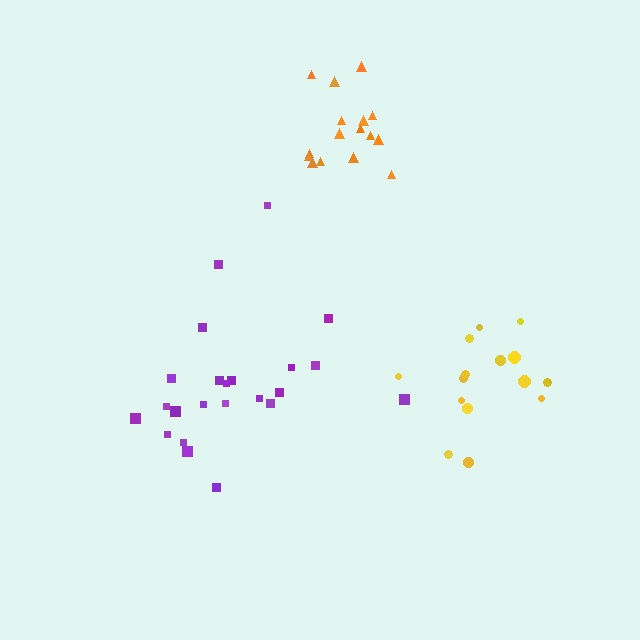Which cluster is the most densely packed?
Orange.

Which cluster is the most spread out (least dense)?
Purple.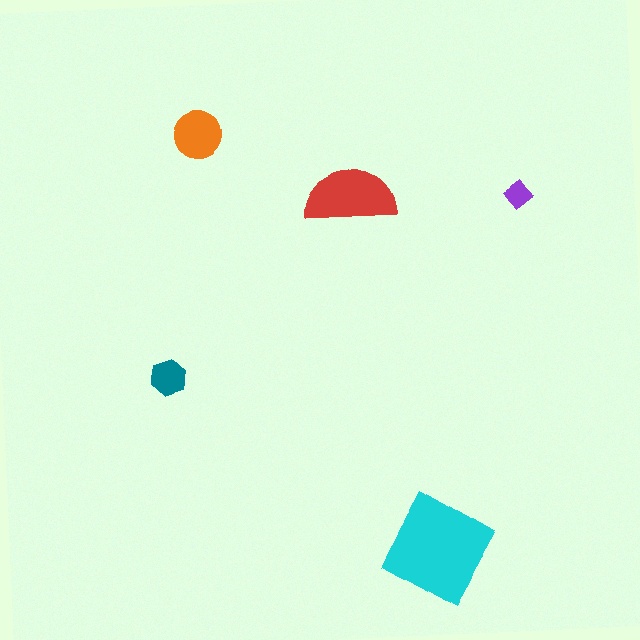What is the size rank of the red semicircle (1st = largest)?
2nd.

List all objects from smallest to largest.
The purple diamond, the teal hexagon, the orange circle, the red semicircle, the cyan square.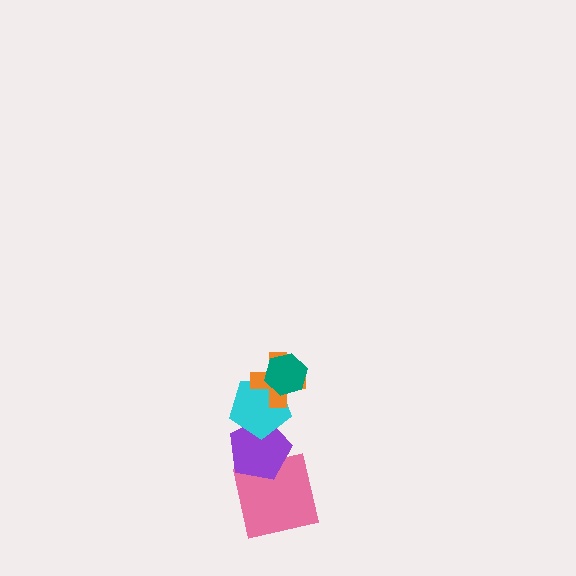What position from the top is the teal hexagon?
The teal hexagon is 1st from the top.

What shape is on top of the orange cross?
The teal hexagon is on top of the orange cross.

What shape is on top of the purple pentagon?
The cyan pentagon is on top of the purple pentagon.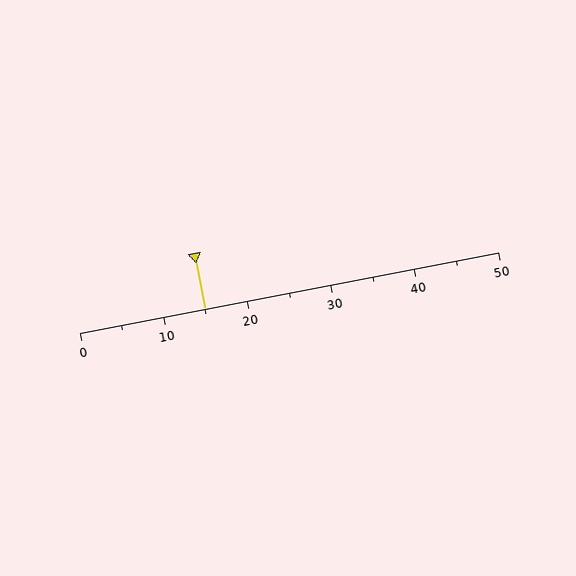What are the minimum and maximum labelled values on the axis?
The axis runs from 0 to 50.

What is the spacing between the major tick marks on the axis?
The major ticks are spaced 10 apart.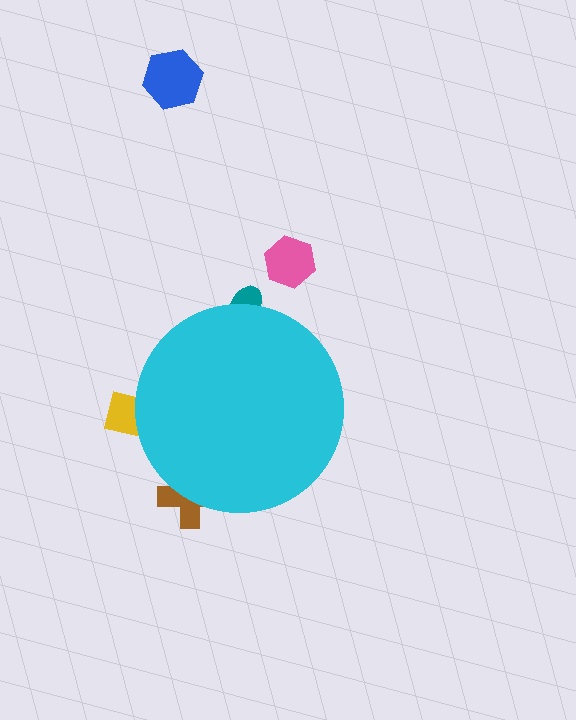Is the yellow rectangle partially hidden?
Yes, the yellow rectangle is partially hidden behind the cyan circle.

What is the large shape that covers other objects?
A cyan circle.